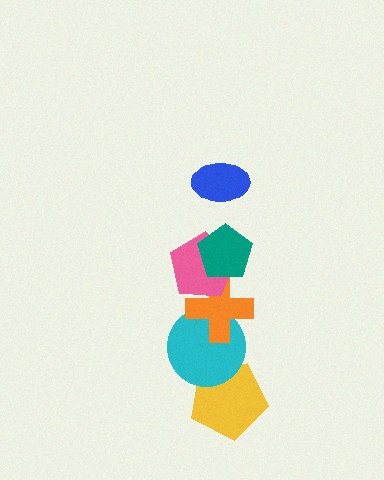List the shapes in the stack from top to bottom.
From top to bottom: the blue ellipse, the teal pentagon, the pink pentagon, the orange cross, the cyan circle, the yellow pentagon.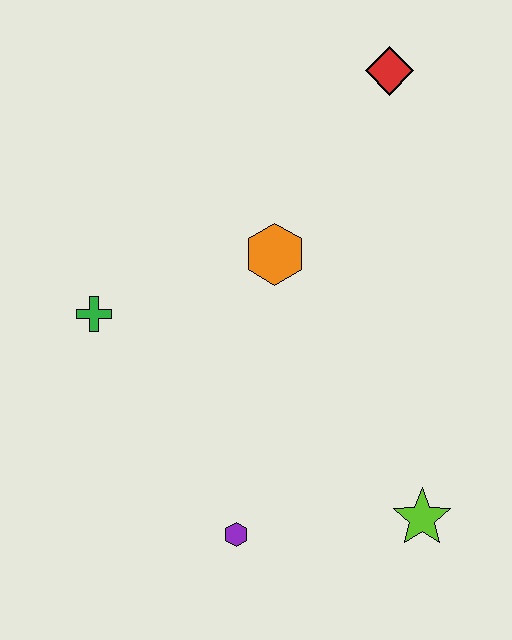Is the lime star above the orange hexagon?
No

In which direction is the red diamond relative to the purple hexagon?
The red diamond is above the purple hexagon.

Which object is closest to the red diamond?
The orange hexagon is closest to the red diamond.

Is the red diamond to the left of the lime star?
Yes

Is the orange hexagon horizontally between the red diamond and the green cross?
Yes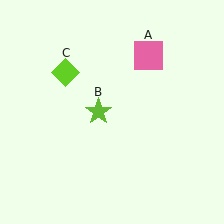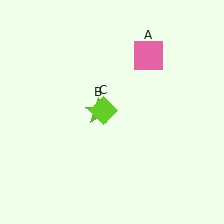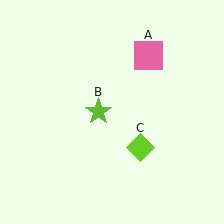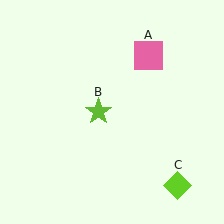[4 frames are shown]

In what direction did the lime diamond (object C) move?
The lime diamond (object C) moved down and to the right.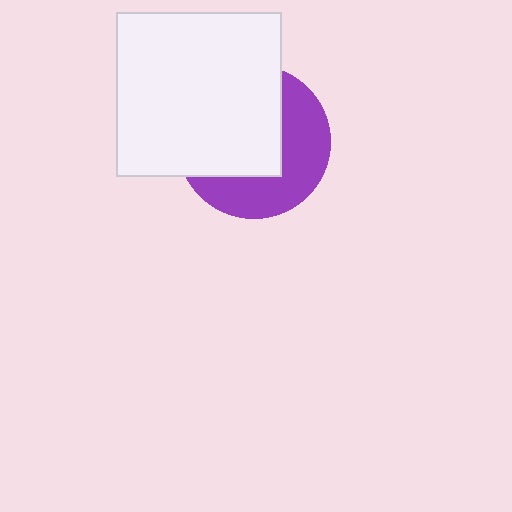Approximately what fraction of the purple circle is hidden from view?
Roughly 55% of the purple circle is hidden behind the white square.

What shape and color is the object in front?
The object in front is a white square.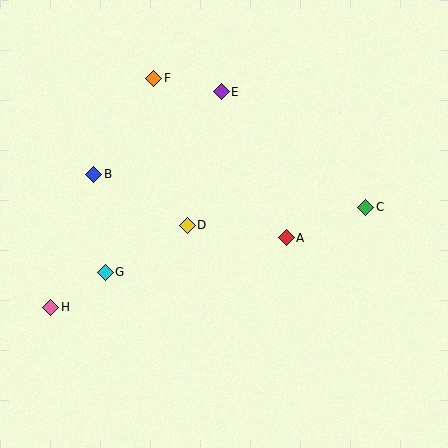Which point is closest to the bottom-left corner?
Point H is closest to the bottom-left corner.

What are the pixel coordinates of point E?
Point E is at (221, 92).